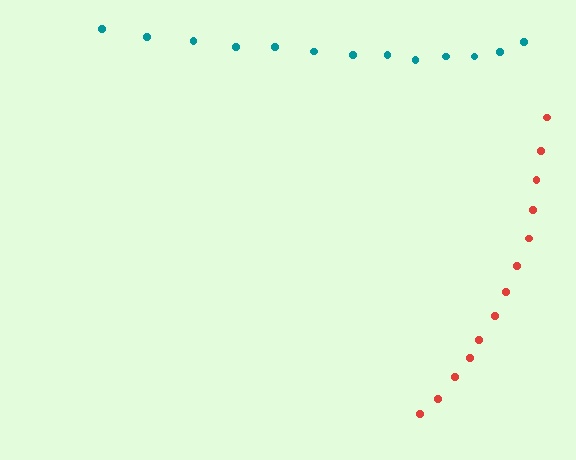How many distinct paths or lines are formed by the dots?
There are 2 distinct paths.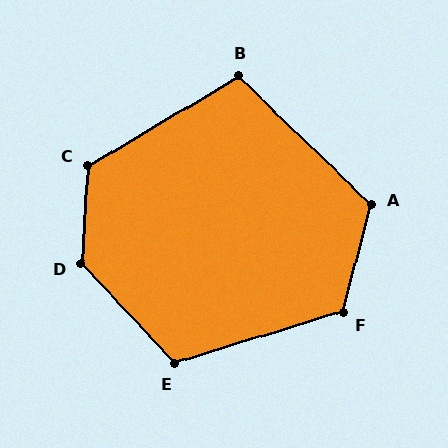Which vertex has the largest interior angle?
D, at approximately 133 degrees.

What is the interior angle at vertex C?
Approximately 124 degrees (obtuse).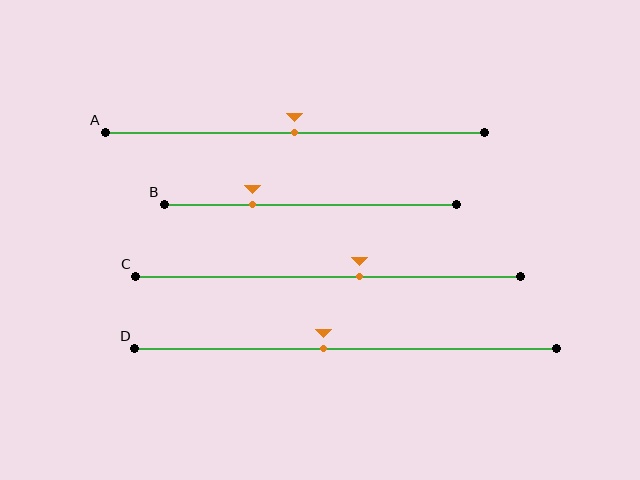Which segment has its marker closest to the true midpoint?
Segment A has its marker closest to the true midpoint.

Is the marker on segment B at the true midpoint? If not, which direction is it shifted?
No, the marker on segment B is shifted to the left by about 20% of the segment length.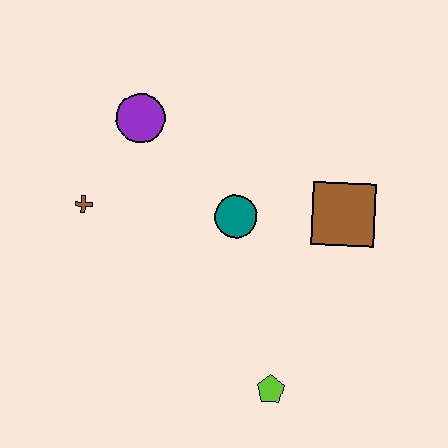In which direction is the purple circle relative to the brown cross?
The purple circle is above the brown cross.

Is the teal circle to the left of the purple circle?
No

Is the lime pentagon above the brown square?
No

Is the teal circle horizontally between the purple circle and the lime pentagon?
Yes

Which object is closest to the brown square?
The teal circle is closest to the brown square.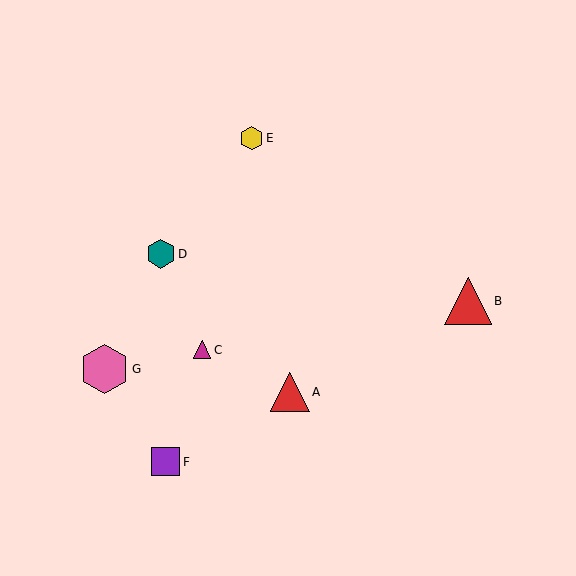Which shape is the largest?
The pink hexagon (labeled G) is the largest.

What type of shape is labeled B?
Shape B is a red triangle.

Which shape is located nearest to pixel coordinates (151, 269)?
The teal hexagon (labeled D) at (161, 254) is nearest to that location.